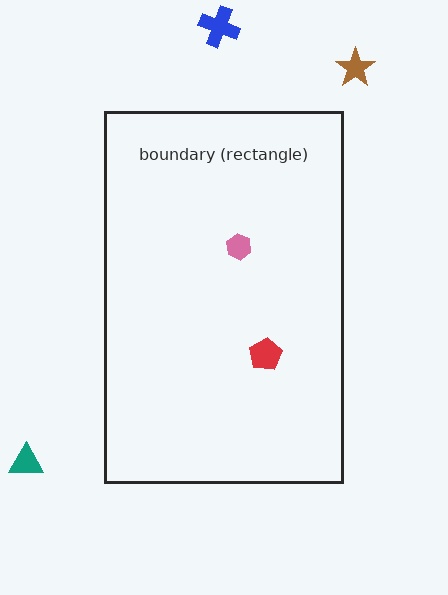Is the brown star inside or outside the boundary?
Outside.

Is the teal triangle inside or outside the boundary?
Outside.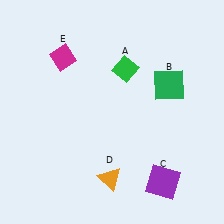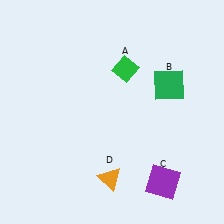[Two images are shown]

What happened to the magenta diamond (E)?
The magenta diamond (E) was removed in Image 2. It was in the top-left area of Image 1.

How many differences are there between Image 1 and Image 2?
There is 1 difference between the two images.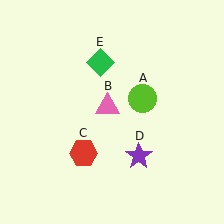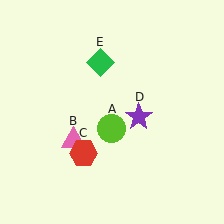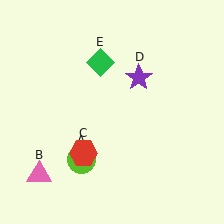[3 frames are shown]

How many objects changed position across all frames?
3 objects changed position: lime circle (object A), pink triangle (object B), purple star (object D).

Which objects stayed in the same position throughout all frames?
Red hexagon (object C) and green diamond (object E) remained stationary.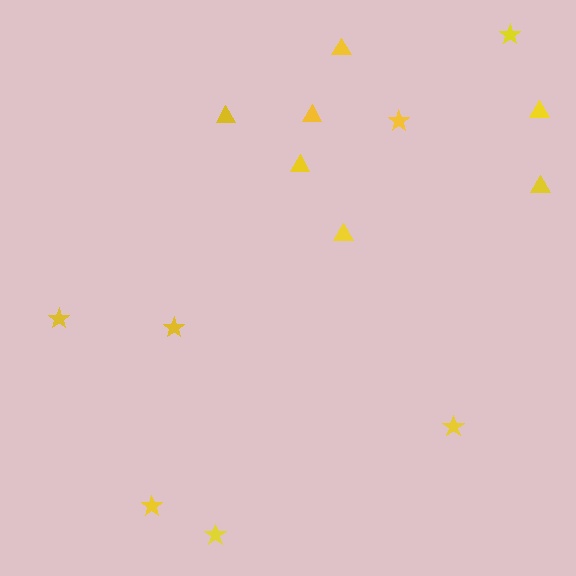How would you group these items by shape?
There are 2 groups: one group of triangles (7) and one group of stars (7).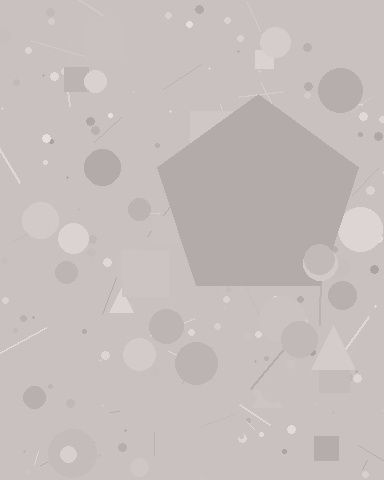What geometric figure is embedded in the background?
A pentagon is embedded in the background.